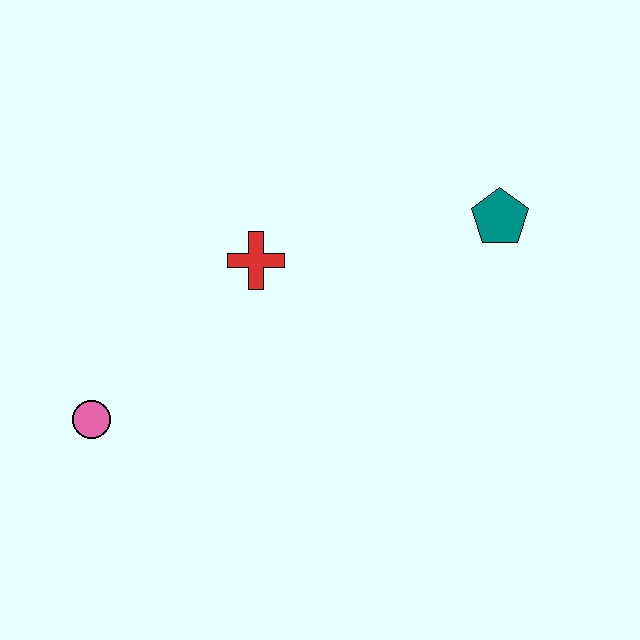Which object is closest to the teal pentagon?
The red cross is closest to the teal pentagon.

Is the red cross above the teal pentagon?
No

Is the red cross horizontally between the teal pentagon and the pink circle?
Yes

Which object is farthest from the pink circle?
The teal pentagon is farthest from the pink circle.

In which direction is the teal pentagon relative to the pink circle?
The teal pentagon is to the right of the pink circle.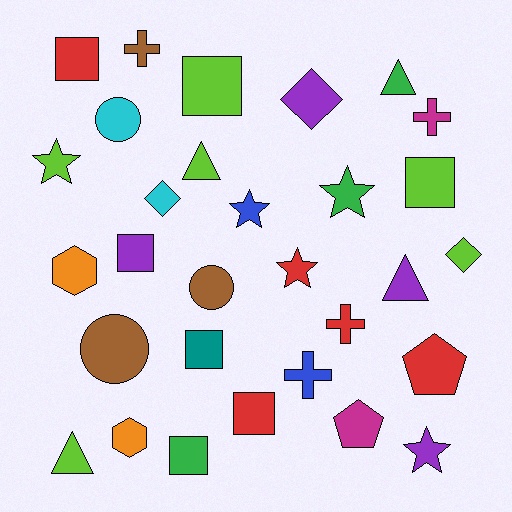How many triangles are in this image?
There are 4 triangles.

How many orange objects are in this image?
There are 2 orange objects.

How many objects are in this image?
There are 30 objects.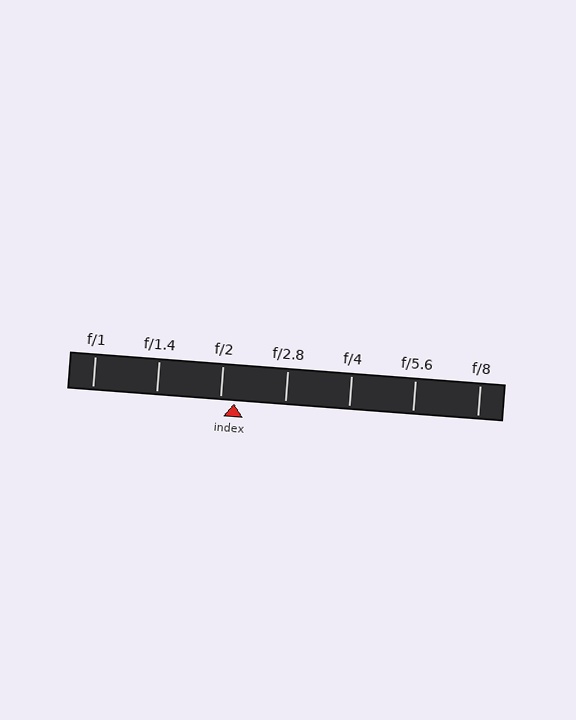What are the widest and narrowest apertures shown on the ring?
The widest aperture shown is f/1 and the narrowest is f/8.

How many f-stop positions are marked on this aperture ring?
There are 7 f-stop positions marked.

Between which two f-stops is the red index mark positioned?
The index mark is between f/2 and f/2.8.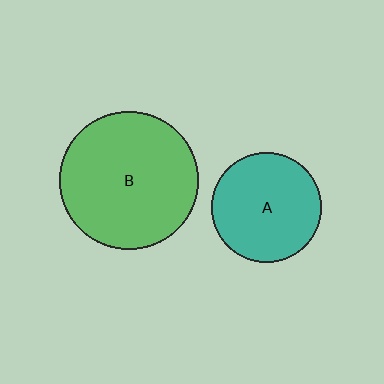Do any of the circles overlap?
No, none of the circles overlap.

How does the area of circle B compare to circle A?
Approximately 1.6 times.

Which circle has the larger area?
Circle B (green).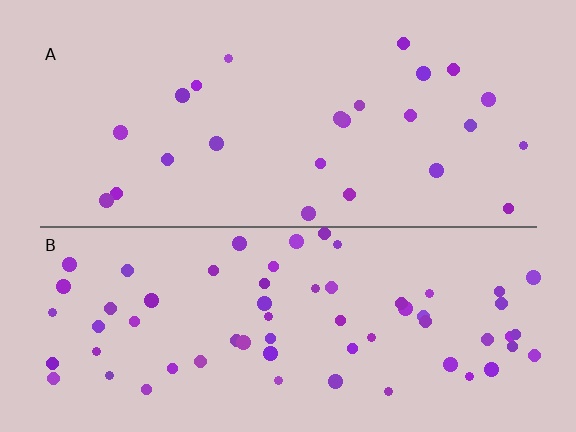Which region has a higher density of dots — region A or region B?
B (the bottom).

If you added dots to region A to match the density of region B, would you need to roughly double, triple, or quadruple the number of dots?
Approximately triple.